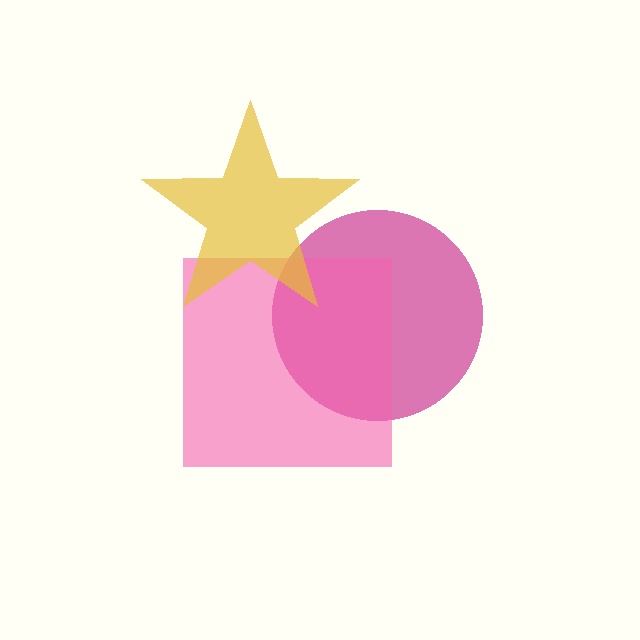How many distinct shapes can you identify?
There are 3 distinct shapes: a magenta circle, a pink square, a yellow star.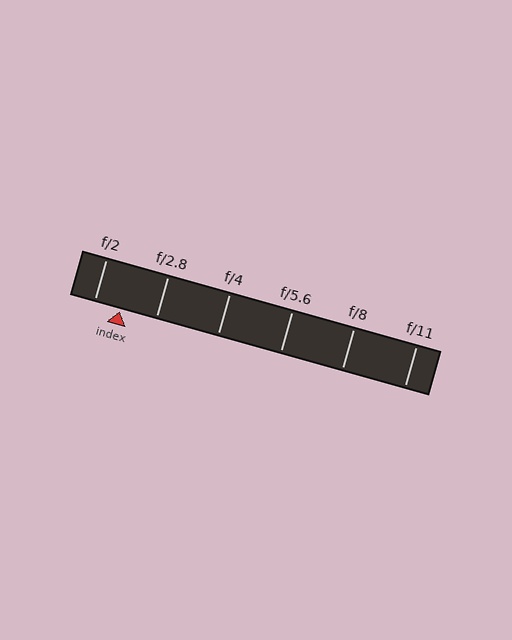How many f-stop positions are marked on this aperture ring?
There are 6 f-stop positions marked.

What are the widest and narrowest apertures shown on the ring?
The widest aperture shown is f/2 and the narrowest is f/11.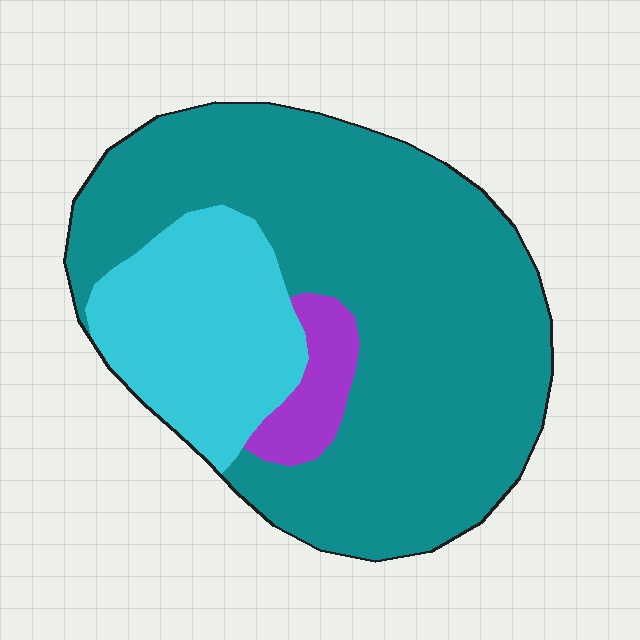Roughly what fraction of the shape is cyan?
Cyan takes up about one quarter (1/4) of the shape.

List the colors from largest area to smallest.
From largest to smallest: teal, cyan, purple.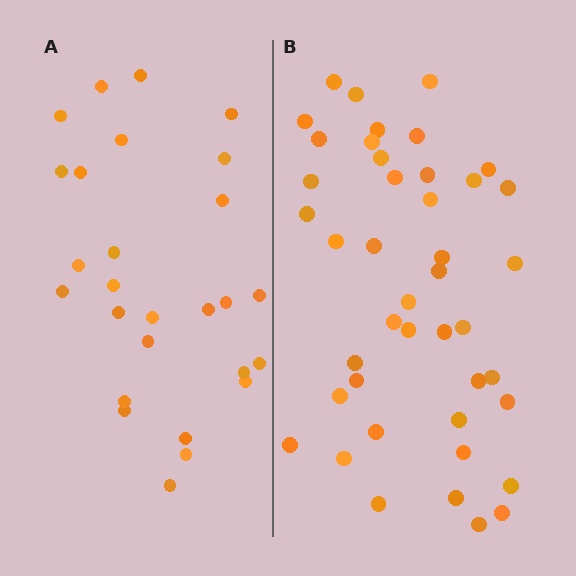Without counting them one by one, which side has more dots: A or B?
Region B (the right region) has more dots.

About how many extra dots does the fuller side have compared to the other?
Region B has approximately 15 more dots than region A.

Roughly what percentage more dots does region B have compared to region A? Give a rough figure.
About 60% more.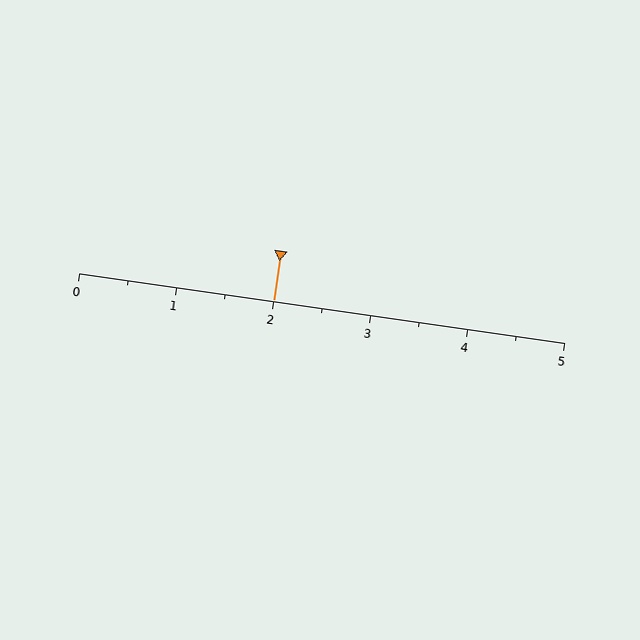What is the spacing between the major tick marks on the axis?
The major ticks are spaced 1 apart.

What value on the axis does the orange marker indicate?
The marker indicates approximately 2.